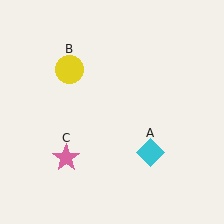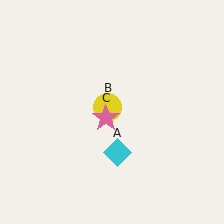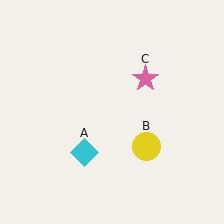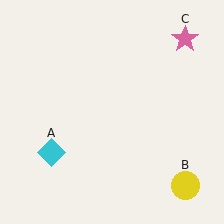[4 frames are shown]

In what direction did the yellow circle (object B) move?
The yellow circle (object B) moved down and to the right.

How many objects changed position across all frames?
3 objects changed position: cyan diamond (object A), yellow circle (object B), pink star (object C).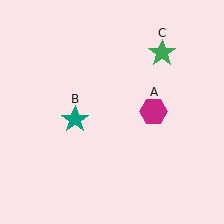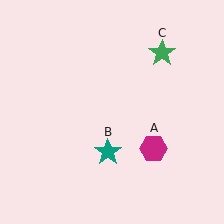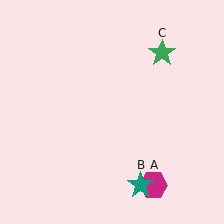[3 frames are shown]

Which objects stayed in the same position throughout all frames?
Green star (object C) remained stationary.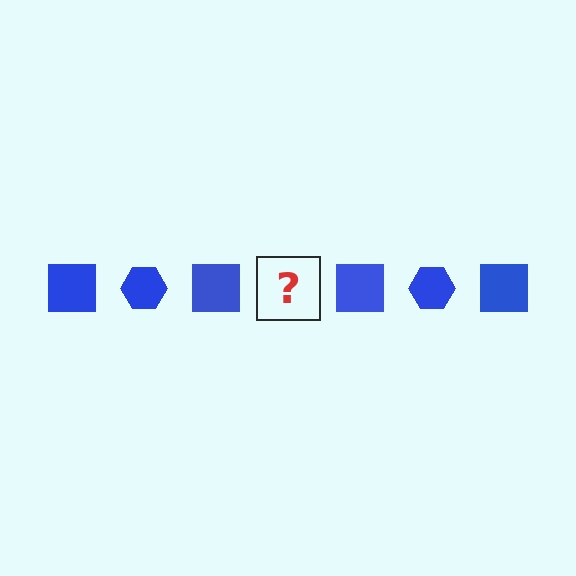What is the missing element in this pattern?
The missing element is a blue hexagon.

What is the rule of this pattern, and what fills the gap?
The rule is that the pattern cycles through square, hexagon shapes in blue. The gap should be filled with a blue hexagon.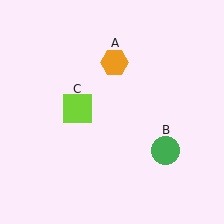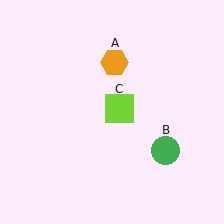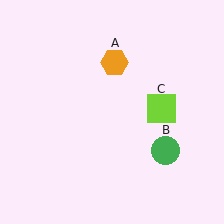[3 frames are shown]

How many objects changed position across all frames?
1 object changed position: lime square (object C).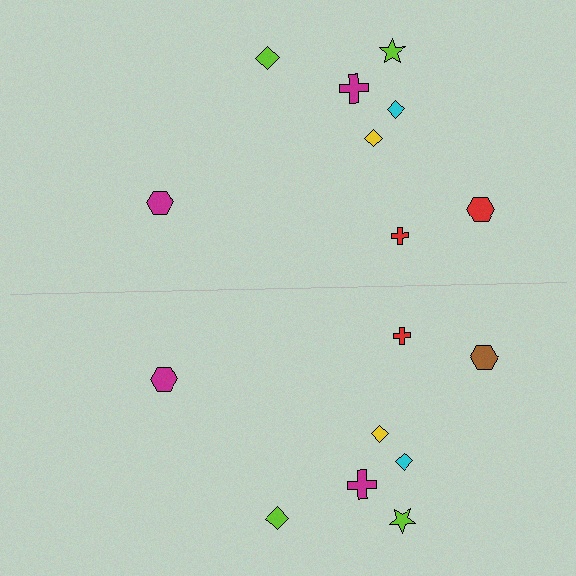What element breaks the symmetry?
The brown hexagon on the bottom side breaks the symmetry — its mirror counterpart is red.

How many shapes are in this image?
There are 16 shapes in this image.